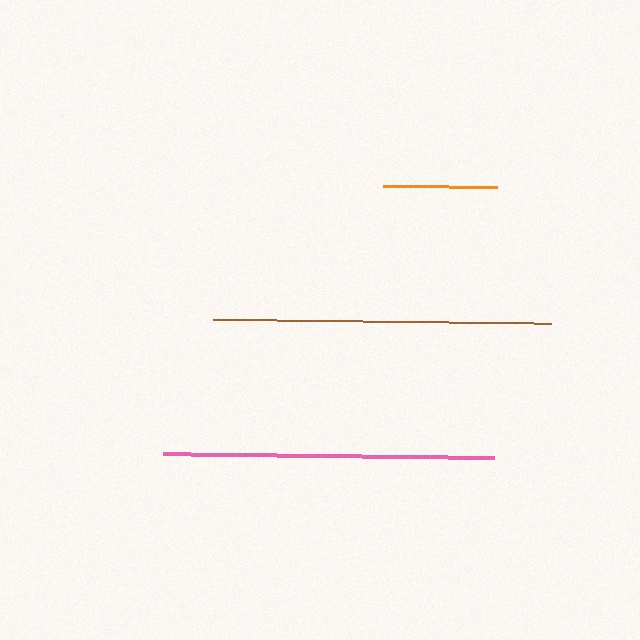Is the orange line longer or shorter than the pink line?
The pink line is longer than the orange line.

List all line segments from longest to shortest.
From longest to shortest: brown, pink, orange.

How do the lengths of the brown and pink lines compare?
The brown and pink lines are approximately the same length.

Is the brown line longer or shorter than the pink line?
The brown line is longer than the pink line.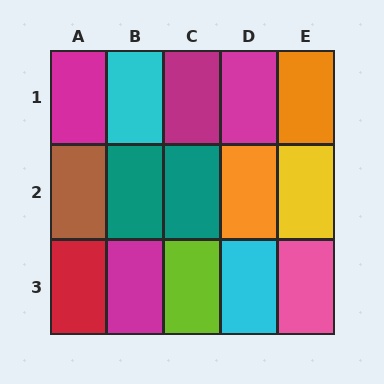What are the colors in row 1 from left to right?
Magenta, cyan, magenta, magenta, orange.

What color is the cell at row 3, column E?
Pink.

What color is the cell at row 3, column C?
Lime.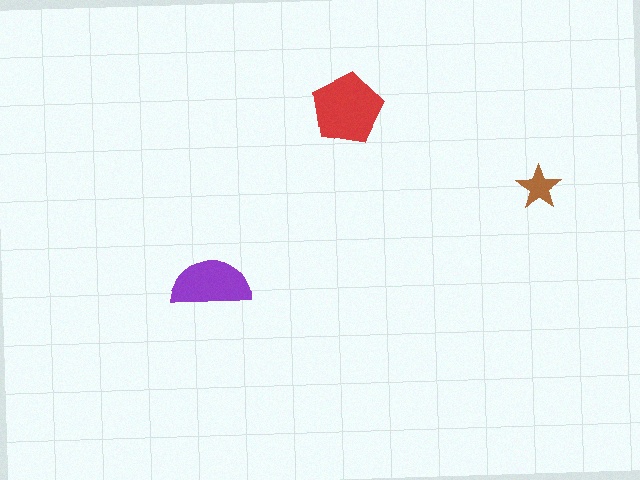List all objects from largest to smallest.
The red pentagon, the purple semicircle, the brown star.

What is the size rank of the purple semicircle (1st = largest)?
2nd.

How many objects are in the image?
There are 3 objects in the image.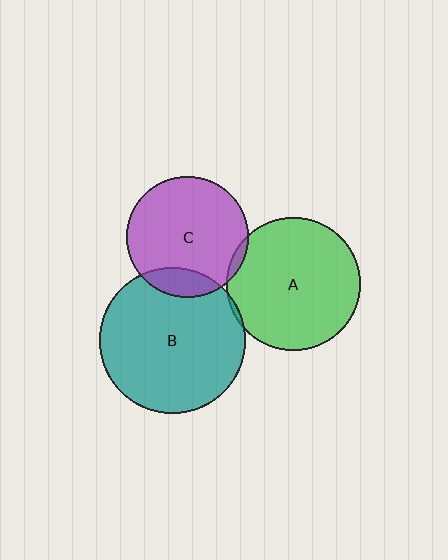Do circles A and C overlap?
Yes.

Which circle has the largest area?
Circle B (teal).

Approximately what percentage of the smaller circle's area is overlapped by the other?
Approximately 5%.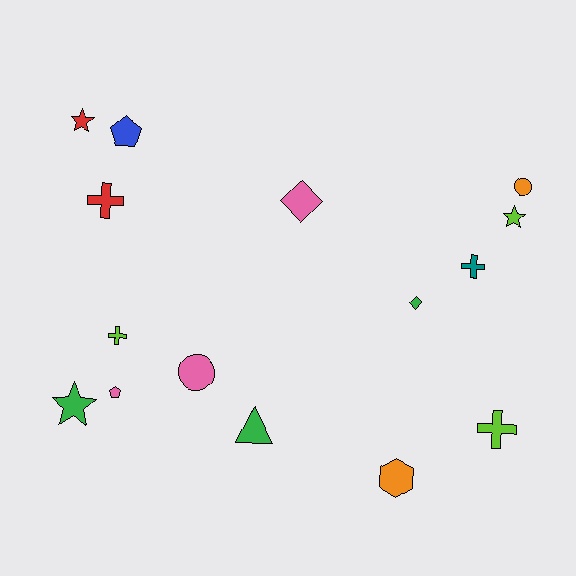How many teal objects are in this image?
There is 1 teal object.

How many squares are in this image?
There are no squares.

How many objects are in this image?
There are 15 objects.